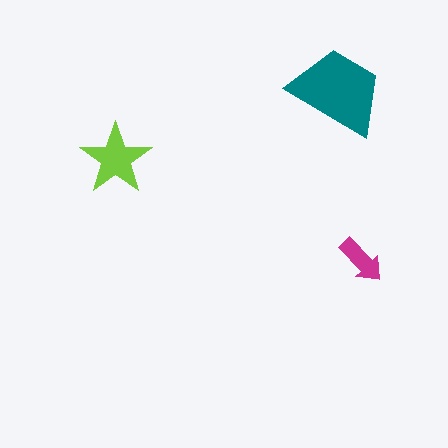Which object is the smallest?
The magenta arrow.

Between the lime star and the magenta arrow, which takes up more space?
The lime star.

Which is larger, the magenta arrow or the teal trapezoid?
The teal trapezoid.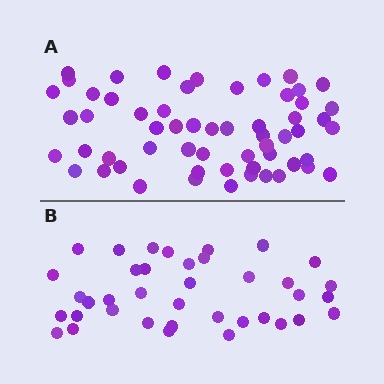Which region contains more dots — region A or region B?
Region A (the top region) has more dots.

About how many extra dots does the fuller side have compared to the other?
Region A has approximately 20 more dots than region B.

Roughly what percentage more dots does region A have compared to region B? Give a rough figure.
About 55% more.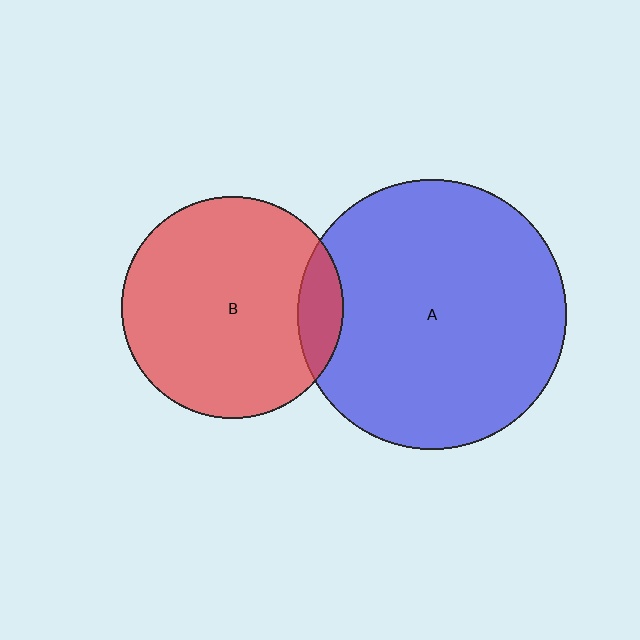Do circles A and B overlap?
Yes.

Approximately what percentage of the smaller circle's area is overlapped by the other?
Approximately 10%.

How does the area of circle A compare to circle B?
Approximately 1.5 times.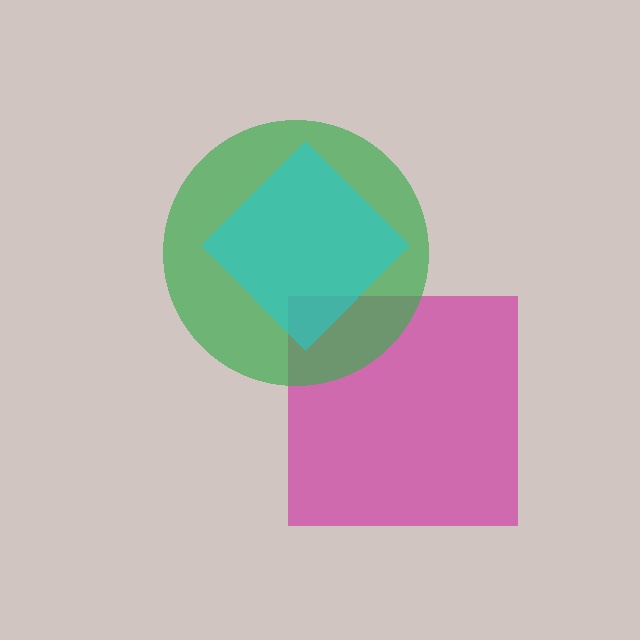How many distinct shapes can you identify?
There are 3 distinct shapes: a magenta square, a green circle, a cyan diamond.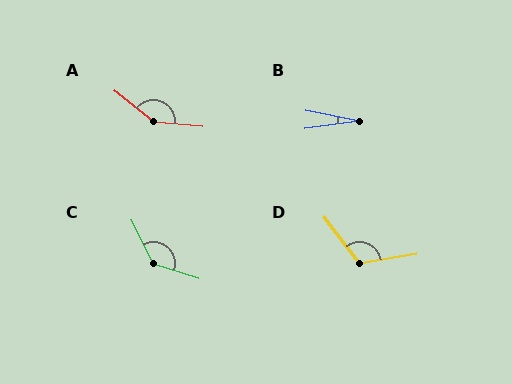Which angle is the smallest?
B, at approximately 19 degrees.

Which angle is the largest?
A, at approximately 148 degrees.